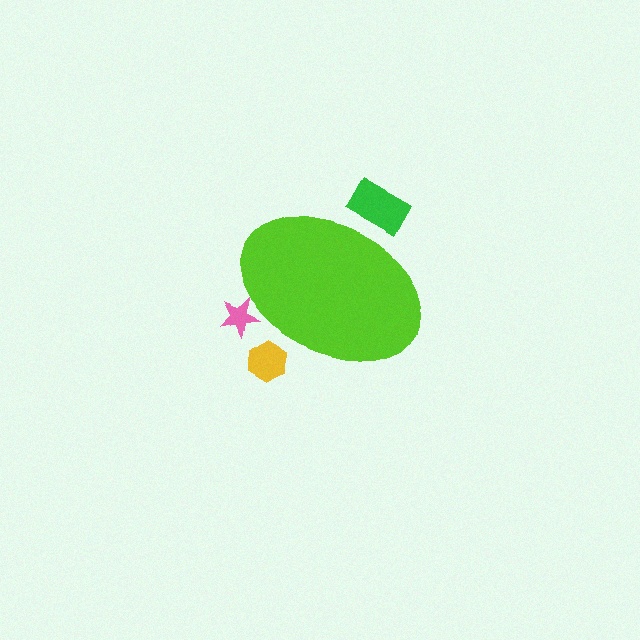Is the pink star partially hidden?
Yes, the pink star is partially hidden behind the lime ellipse.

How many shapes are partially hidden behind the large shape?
3 shapes are partially hidden.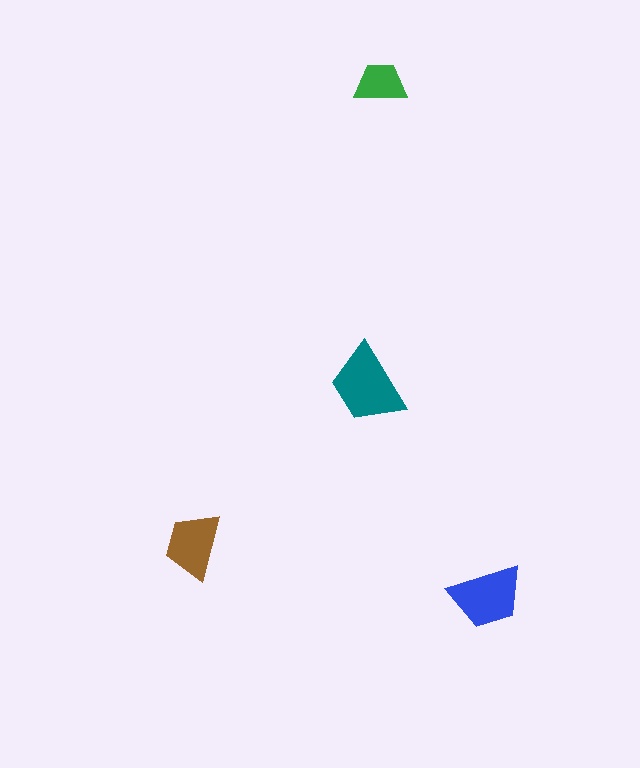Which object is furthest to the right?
The blue trapezoid is rightmost.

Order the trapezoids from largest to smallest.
the teal one, the blue one, the brown one, the green one.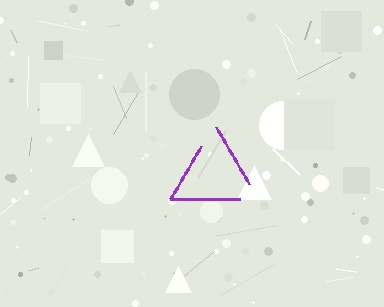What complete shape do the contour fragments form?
The contour fragments form a triangle.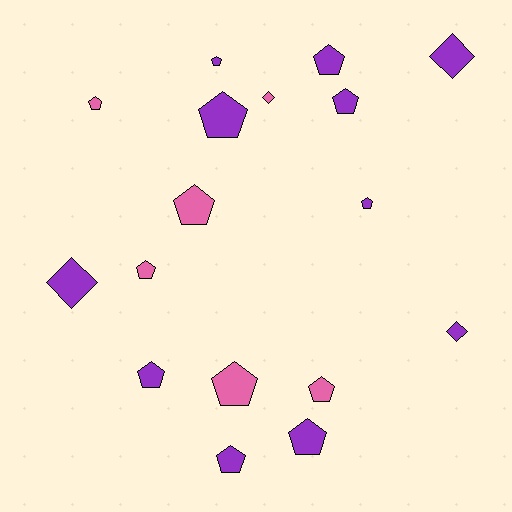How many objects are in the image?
There are 17 objects.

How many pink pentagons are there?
There are 5 pink pentagons.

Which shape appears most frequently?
Pentagon, with 13 objects.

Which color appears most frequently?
Purple, with 11 objects.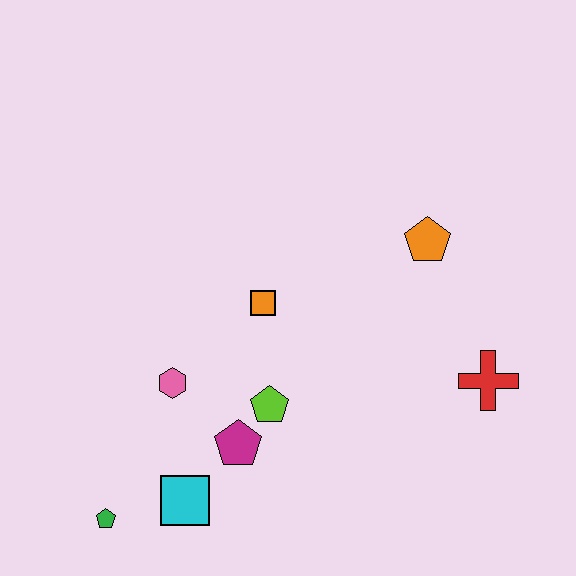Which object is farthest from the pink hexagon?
The red cross is farthest from the pink hexagon.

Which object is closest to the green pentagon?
The cyan square is closest to the green pentagon.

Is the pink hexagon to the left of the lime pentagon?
Yes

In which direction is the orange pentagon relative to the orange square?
The orange pentagon is to the right of the orange square.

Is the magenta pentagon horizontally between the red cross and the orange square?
No